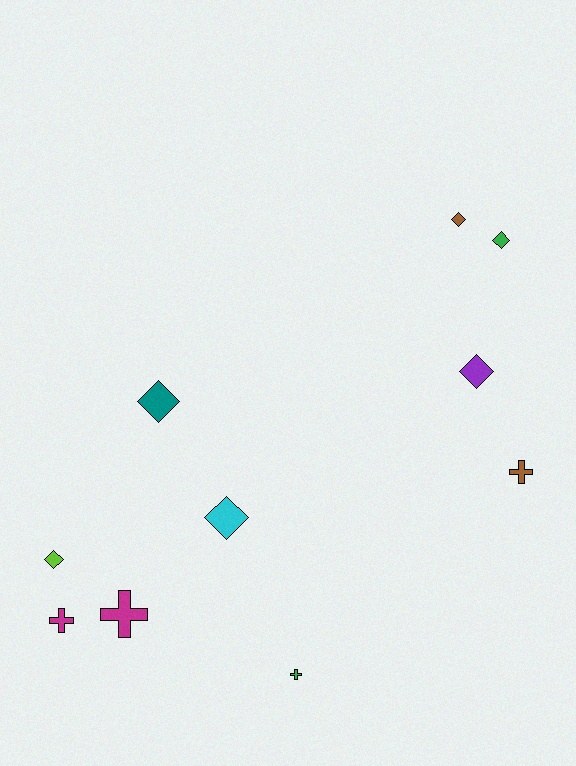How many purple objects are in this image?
There is 1 purple object.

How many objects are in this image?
There are 10 objects.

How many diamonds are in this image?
There are 6 diamonds.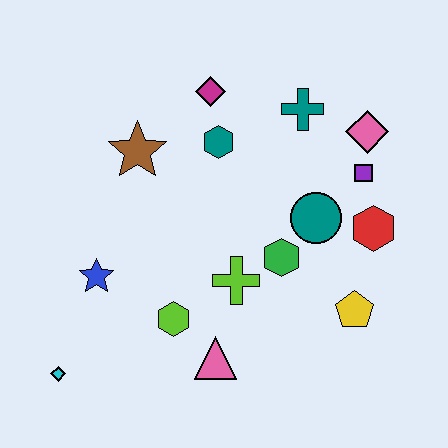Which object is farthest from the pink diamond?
The cyan diamond is farthest from the pink diamond.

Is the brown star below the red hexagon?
No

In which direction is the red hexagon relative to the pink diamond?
The red hexagon is below the pink diamond.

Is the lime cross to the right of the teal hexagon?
Yes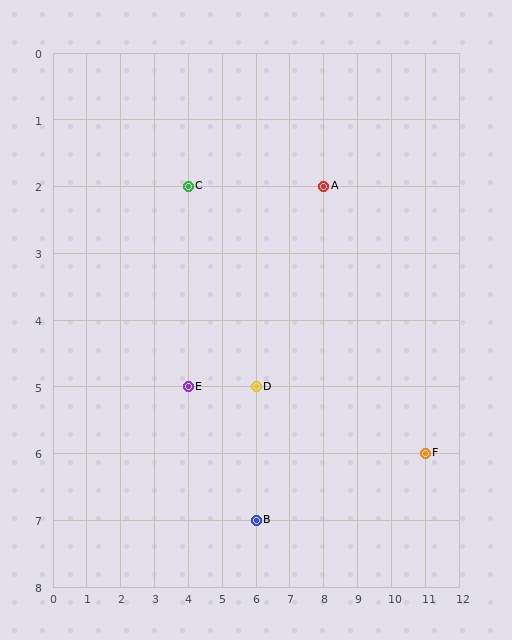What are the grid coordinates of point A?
Point A is at grid coordinates (8, 2).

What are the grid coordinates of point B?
Point B is at grid coordinates (6, 7).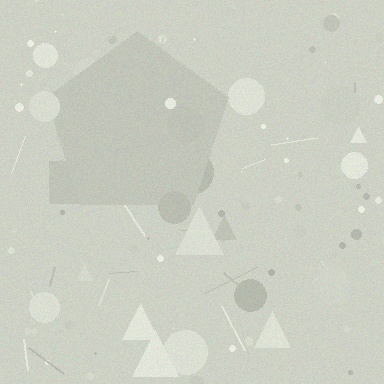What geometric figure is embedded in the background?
A pentagon is embedded in the background.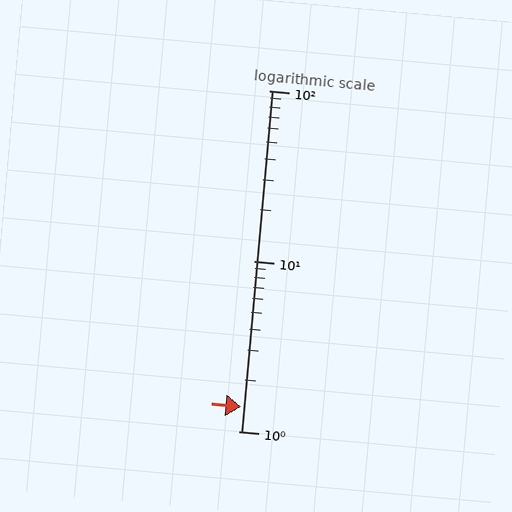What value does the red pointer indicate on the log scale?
The pointer indicates approximately 1.4.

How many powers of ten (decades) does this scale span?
The scale spans 2 decades, from 1 to 100.